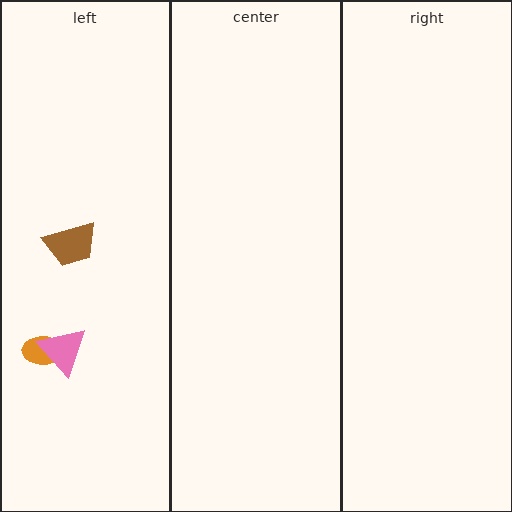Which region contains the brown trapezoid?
The left region.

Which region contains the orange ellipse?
The left region.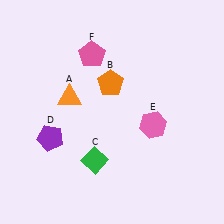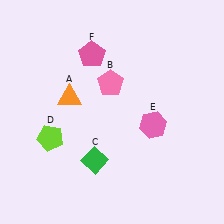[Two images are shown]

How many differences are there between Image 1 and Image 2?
There are 2 differences between the two images.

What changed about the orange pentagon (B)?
In Image 1, B is orange. In Image 2, it changed to pink.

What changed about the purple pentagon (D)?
In Image 1, D is purple. In Image 2, it changed to lime.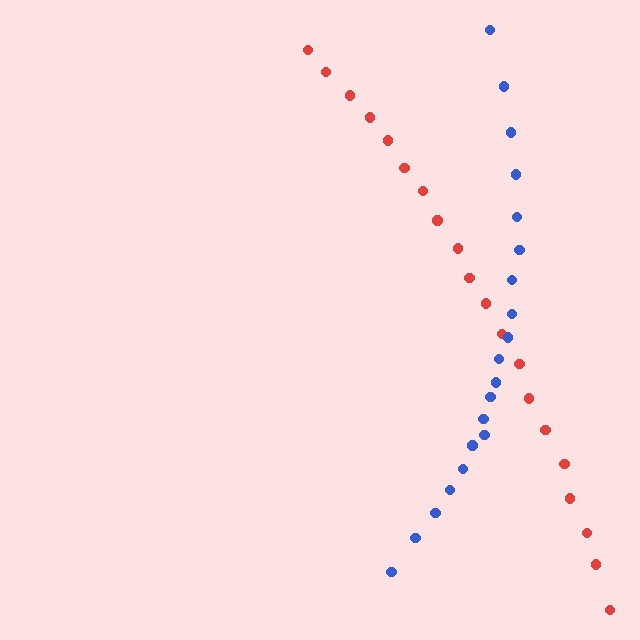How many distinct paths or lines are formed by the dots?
There are 2 distinct paths.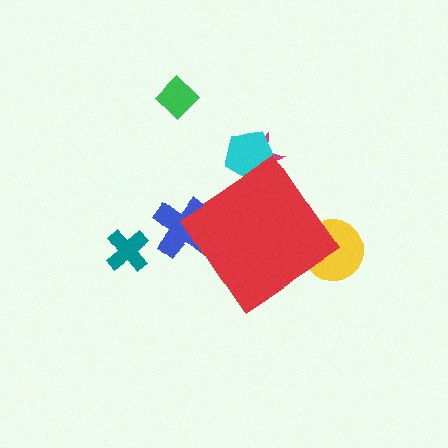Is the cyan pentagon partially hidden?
Yes, the cyan pentagon is partially hidden behind the red diamond.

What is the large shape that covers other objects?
A red diamond.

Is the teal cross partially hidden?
No, the teal cross is fully visible.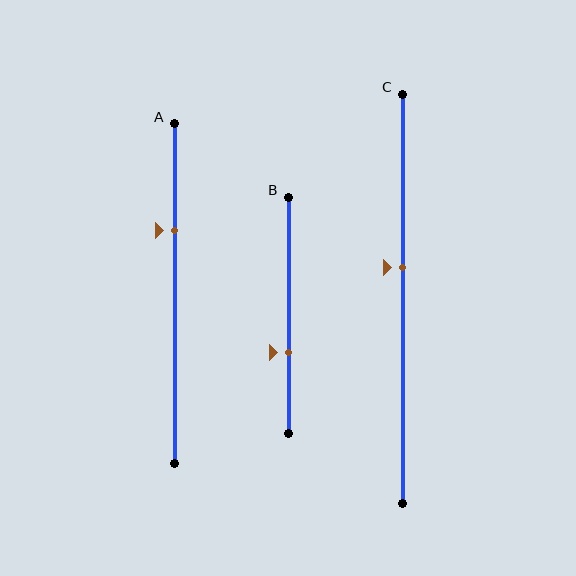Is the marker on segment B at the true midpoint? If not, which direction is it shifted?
No, the marker on segment B is shifted downward by about 16% of the segment length.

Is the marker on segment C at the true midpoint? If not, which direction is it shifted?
No, the marker on segment C is shifted upward by about 8% of the segment length.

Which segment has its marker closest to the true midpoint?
Segment C has its marker closest to the true midpoint.